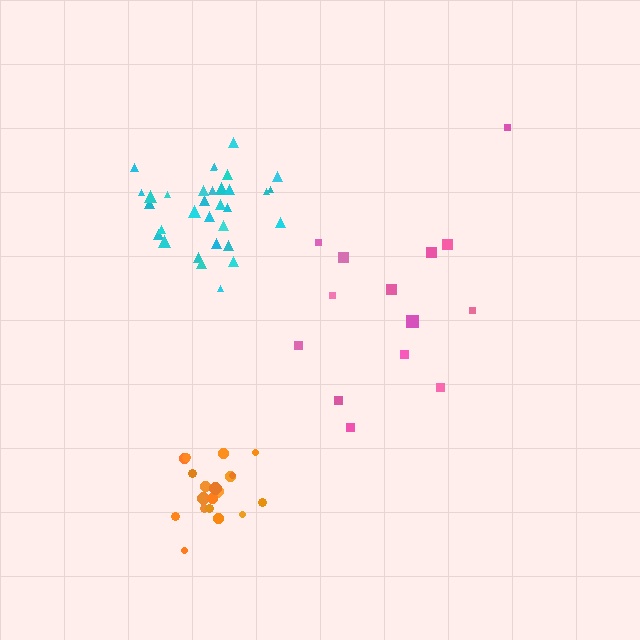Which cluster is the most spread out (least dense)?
Pink.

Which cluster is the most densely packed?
Orange.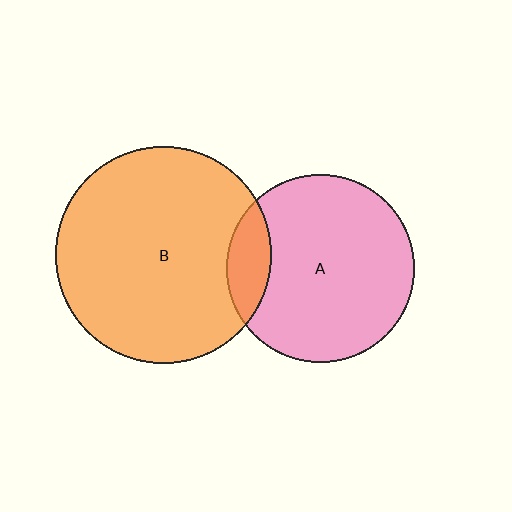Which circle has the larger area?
Circle B (orange).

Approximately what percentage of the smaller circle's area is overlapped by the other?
Approximately 15%.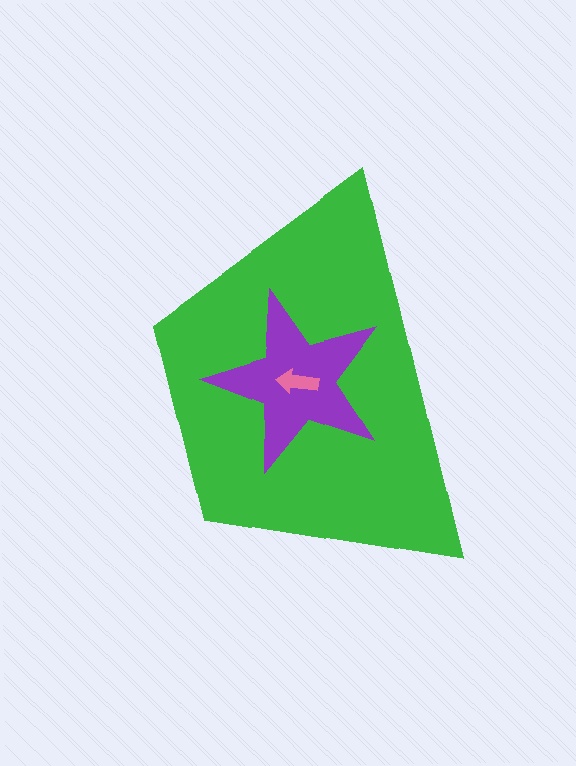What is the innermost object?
The pink arrow.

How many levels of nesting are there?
3.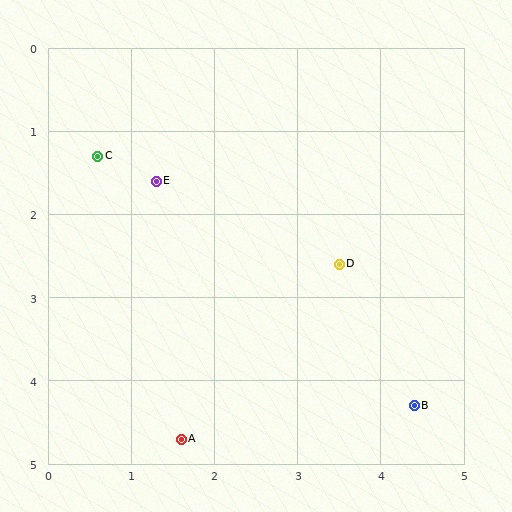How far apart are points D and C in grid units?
Points D and C are about 3.2 grid units apart.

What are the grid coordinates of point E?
Point E is at approximately (1.3, 1.6).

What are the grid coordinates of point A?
Point A is at approximately (1.6, 4.7).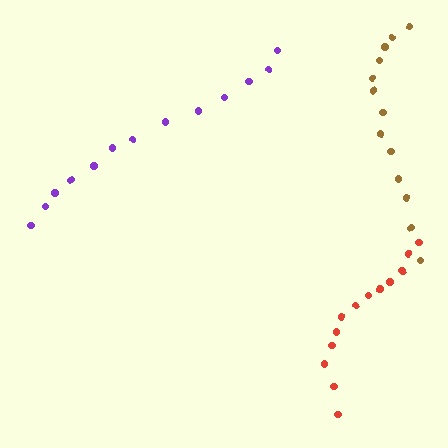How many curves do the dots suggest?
There are 3 distinct paths.